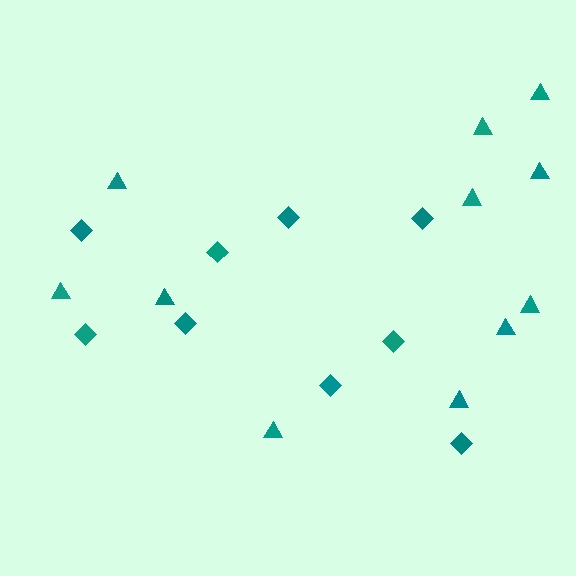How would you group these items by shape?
There are 2 groups: one group of diamonds (9) and one group of triangles (11).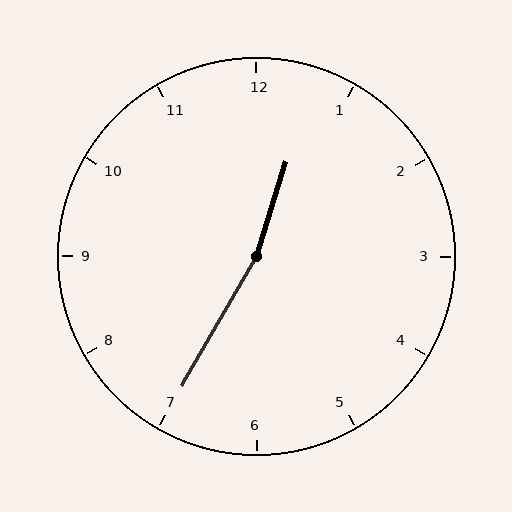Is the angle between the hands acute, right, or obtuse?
It is obtuse.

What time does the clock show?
12:35.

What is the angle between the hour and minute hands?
Approximately 168 degrees.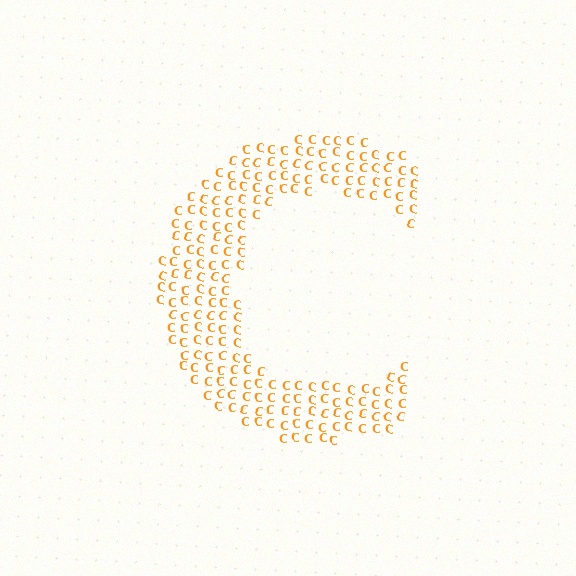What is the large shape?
The large shape is the letter C.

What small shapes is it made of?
It is made of small letter C's.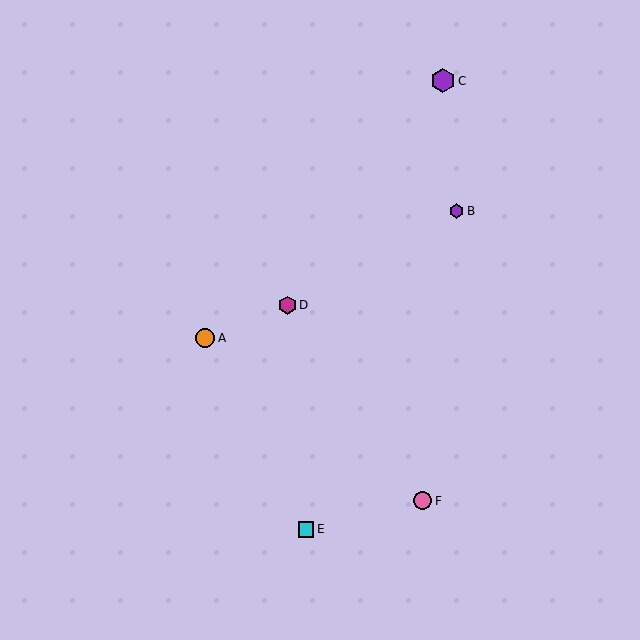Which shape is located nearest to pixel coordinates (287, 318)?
The magenta hexagon (labeled D) at (287, 305) is nearest to that location.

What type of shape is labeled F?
Shape F is a pink circle.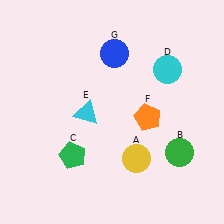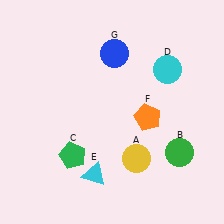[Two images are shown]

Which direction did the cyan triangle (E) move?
The cyan triangle (E) moved down.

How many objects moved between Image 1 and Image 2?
1 object moved between the two images.